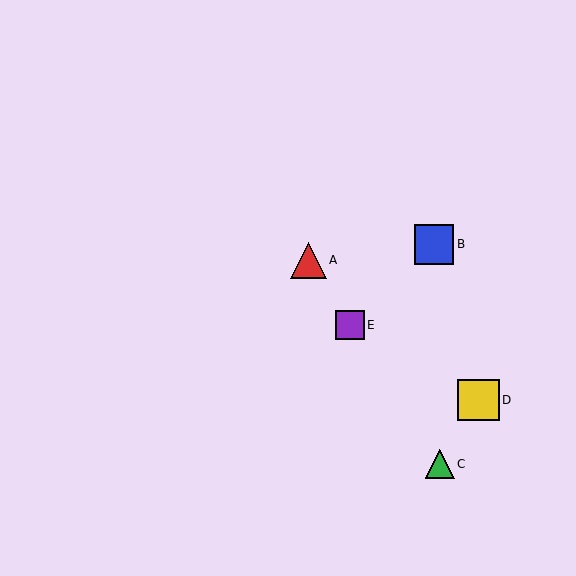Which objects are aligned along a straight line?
Objects A, C, E are aligned along a straight line.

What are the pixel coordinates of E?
Object E is at (350, 325).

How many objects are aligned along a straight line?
3 objects (A, C, E) are aligned along a straight line.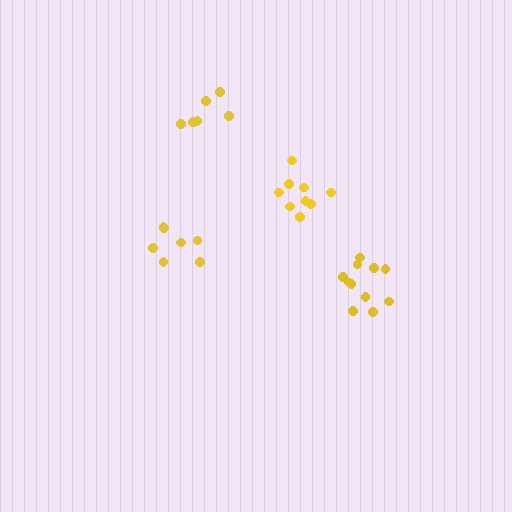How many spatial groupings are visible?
There are 4 spatial groupings.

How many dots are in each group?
Group 1: 6 dots, Group 2: 7 dots, Group 3: 9 dots, Group 4: 11 dots (33 total).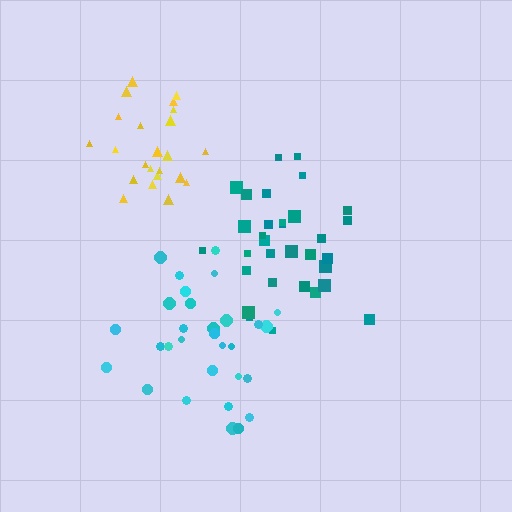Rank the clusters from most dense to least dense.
yellow, teal, cyan.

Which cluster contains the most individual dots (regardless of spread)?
Teal (32).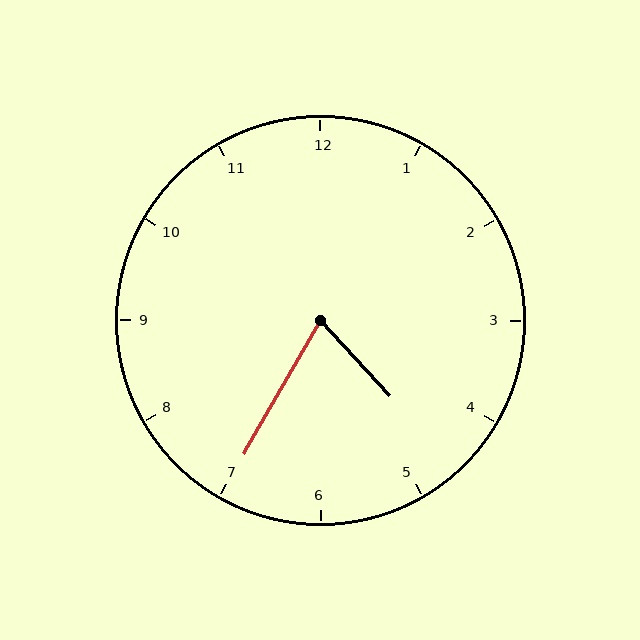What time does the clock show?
4:35.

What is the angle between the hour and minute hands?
Approximately 72 degrees.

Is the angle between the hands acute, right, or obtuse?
It is acute.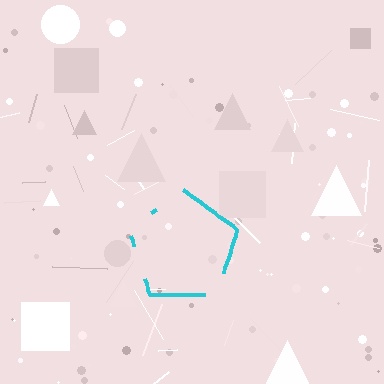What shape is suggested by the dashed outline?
The dashed outline suggests a pentagon.